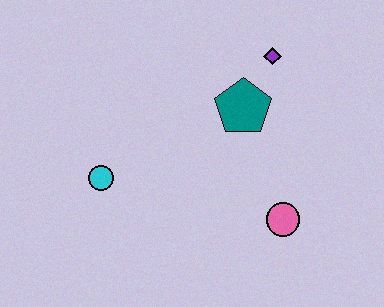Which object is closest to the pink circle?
The teal pentagon is closest to the pink circle.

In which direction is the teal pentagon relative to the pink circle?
The teal pentagon is above the pink circle.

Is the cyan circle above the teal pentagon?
No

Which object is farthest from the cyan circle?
The purple diamond is farthest from the cyan circle.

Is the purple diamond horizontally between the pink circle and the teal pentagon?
Yes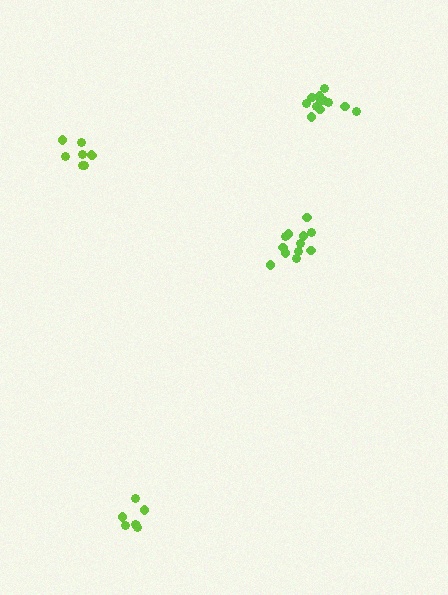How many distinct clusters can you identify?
There are 4 distinct clusters.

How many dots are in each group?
Group 1: 12 dots, Group 2: 13 dots, Group 3: 8 dots, Group 4: 7 dots (40 total).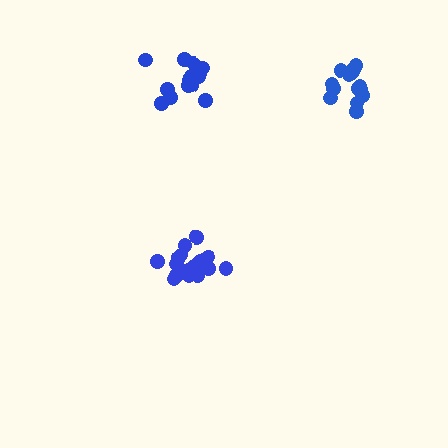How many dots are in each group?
Group 1: 14 dots, Group 2: 17 dots, Group 3: 14 dots (45 total).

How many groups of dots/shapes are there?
There are 3 groups.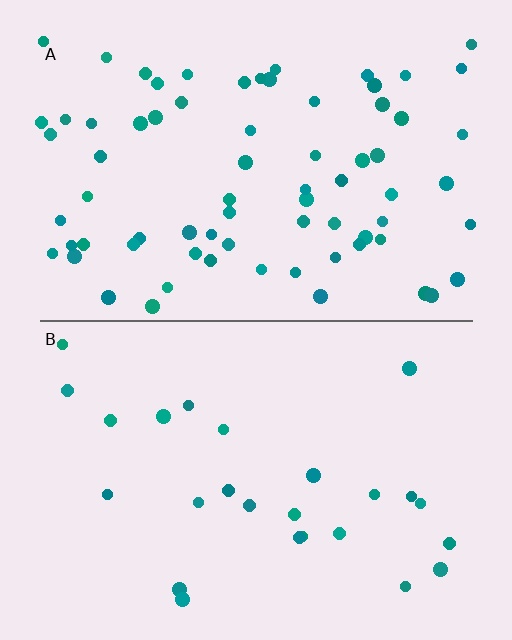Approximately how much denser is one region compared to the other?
Approximately 2.8× — region A over region B.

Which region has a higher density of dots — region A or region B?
A (the top).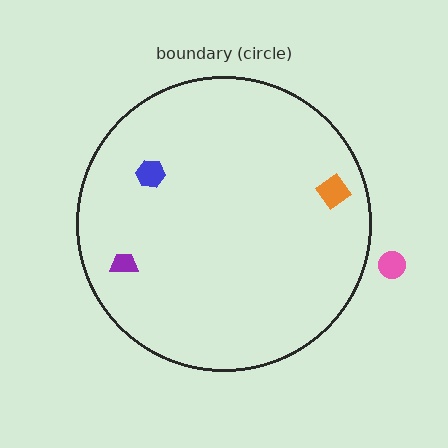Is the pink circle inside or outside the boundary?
Outside.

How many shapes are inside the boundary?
3 inside, 1 outside.